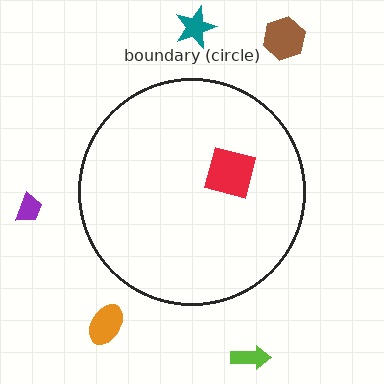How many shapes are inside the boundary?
1 inside, 5 outside.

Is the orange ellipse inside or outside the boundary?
Outside.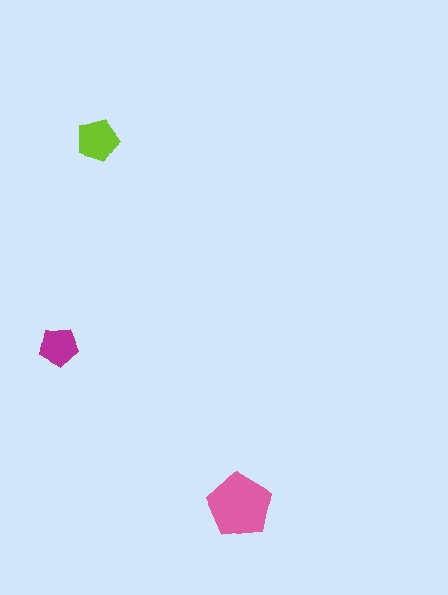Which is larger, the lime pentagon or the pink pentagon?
The pink one.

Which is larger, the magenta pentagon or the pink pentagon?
The pink one.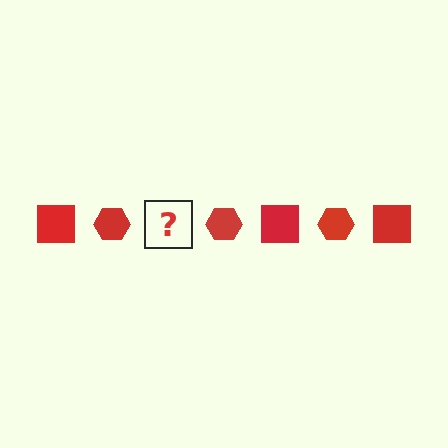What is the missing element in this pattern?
The missing element is a red square.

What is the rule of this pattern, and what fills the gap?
The rule is that the pattern cycles through square, hexagon shapes in red. The gap should be filled with a red square.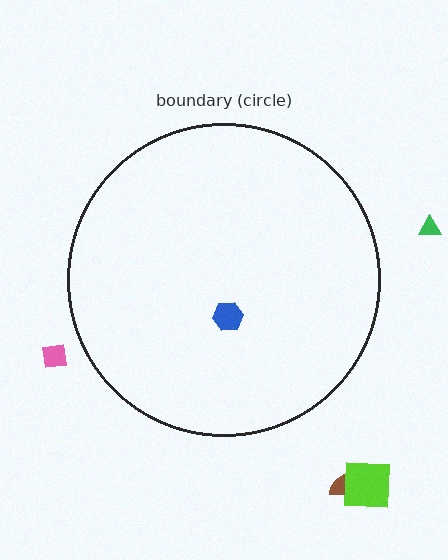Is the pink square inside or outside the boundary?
Outside.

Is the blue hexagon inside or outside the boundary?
Inside.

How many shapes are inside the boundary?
1 inside, 4 outside.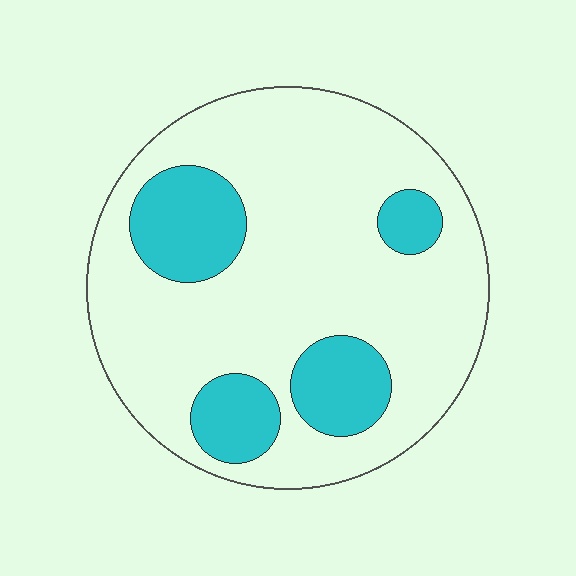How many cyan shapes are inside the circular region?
4.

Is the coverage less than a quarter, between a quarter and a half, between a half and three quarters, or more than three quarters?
Less than a quarter.